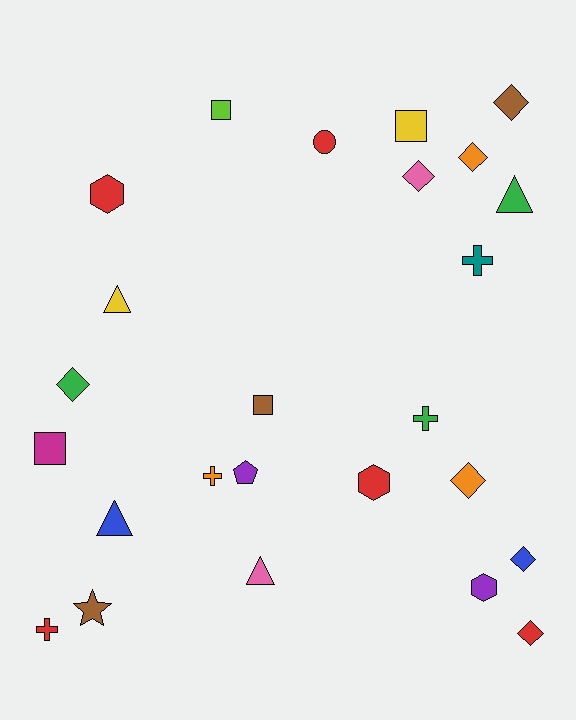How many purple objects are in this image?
There are 2 purple objects.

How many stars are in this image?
There is 1 star.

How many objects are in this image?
There are 25 objects.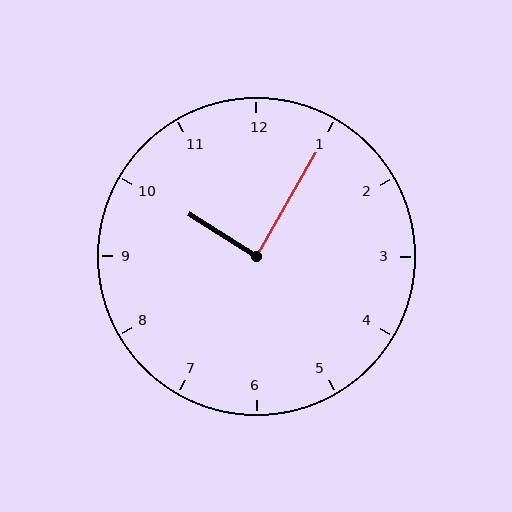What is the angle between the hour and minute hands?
Approximately 88 degrees.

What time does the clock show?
10:05.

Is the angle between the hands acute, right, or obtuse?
It is right.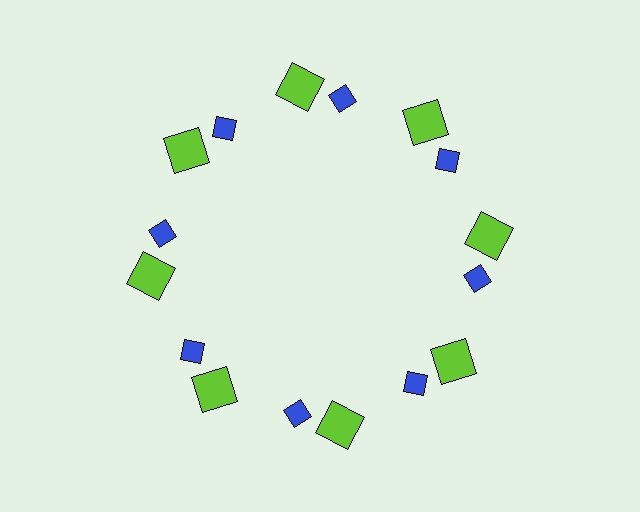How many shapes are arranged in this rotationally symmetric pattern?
There are 16 shapes, arranged in 8 groups of 2.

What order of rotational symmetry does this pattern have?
This pattern has 8-fold rotational symmetry.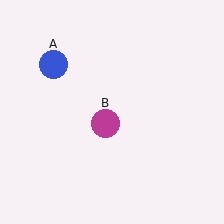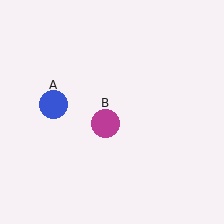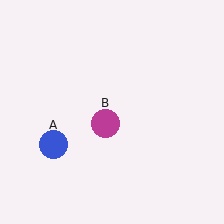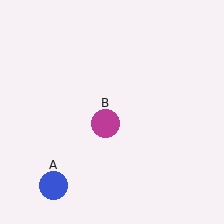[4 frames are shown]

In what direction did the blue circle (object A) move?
The blue circle (object A) moved down.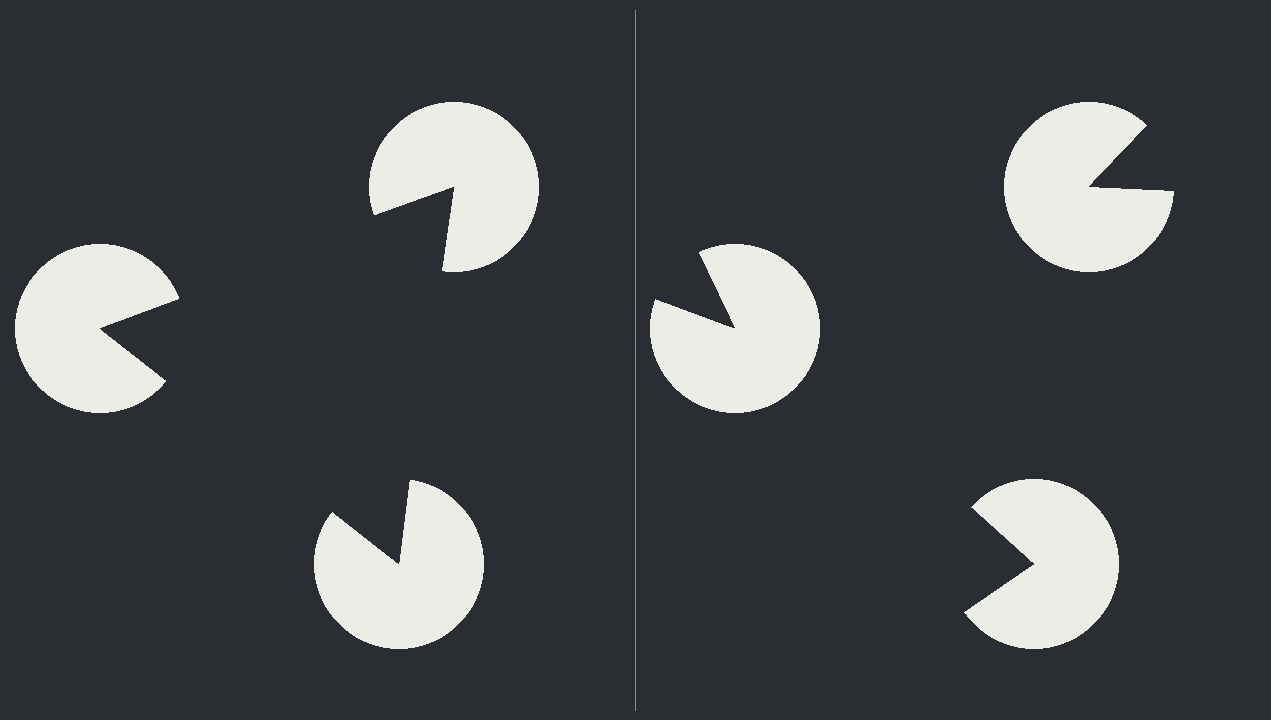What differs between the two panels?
The pac-man discs are positioned identically on both sides; only the wedge orientations differ. On the left they align to a triangle; on the right they are misaligned.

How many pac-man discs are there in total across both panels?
6 — 3 on each side.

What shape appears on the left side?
An illusory triangle.